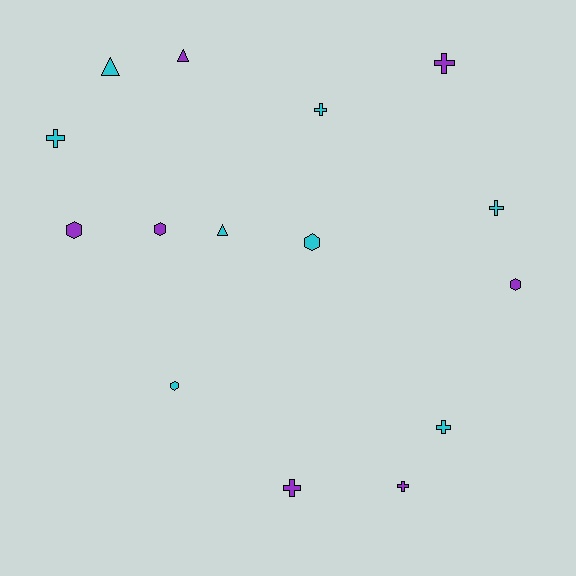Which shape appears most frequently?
Cross, with 7 objects.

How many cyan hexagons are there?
There are 2 cyan hexagons.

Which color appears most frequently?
Cyan, with 8 objects.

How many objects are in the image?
There are 15 objects.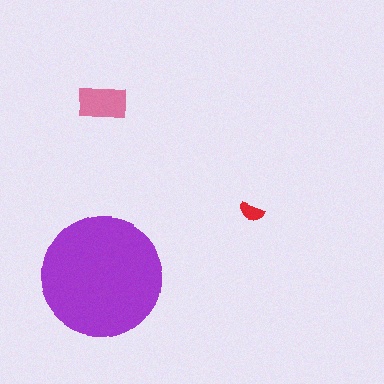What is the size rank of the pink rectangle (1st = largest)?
2nd.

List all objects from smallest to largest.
The red semicircle, the pink rectangle, the purple circle.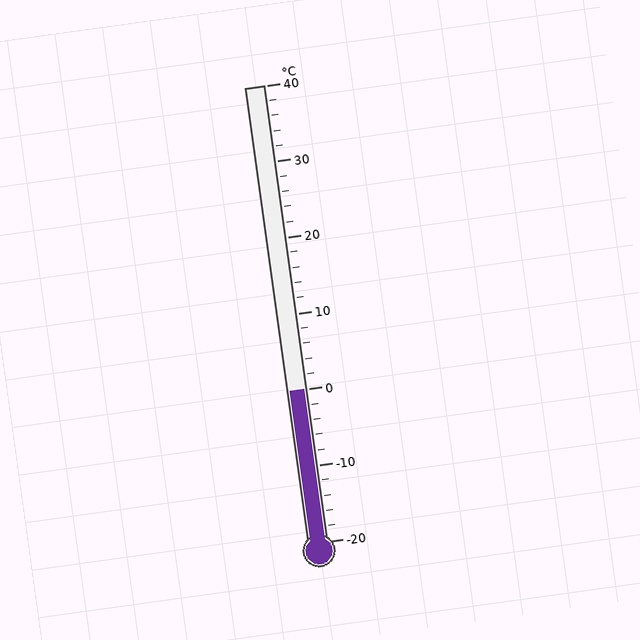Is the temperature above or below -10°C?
The temperature is above -10°C.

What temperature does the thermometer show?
The thermometer shows approximately 0°C.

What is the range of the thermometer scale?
The thermometer scale ranges from -20°C to 40°C.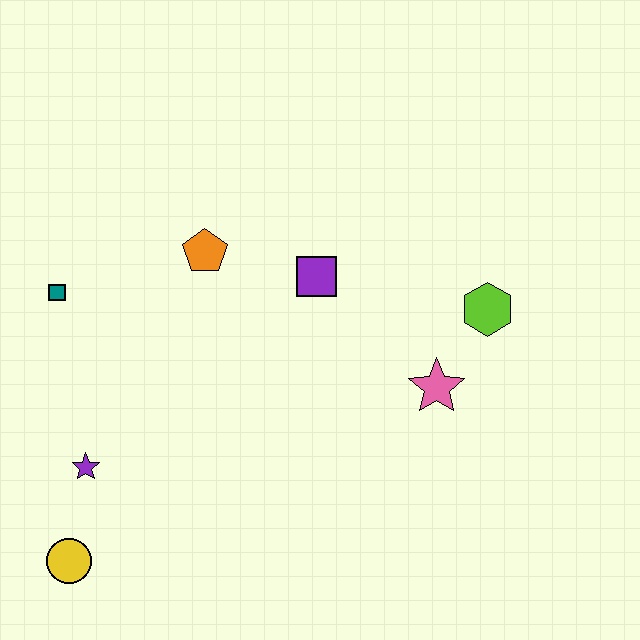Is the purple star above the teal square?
No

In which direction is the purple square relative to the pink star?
The purple square is to the left of the pink star.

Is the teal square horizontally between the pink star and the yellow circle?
No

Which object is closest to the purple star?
The yellow circle is closest to the purple star.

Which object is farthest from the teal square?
The lime hexagon is farthest from the teal square.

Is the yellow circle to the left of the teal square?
No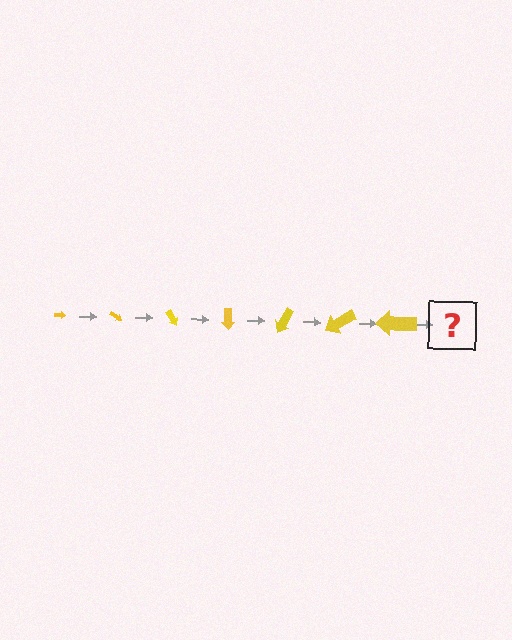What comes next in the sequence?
The next element should be an arrow, larger than the previous one and rotated 210 degrees from the start.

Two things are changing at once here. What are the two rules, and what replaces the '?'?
The two rules are that the arrow grows larger each step and it rotates 30 degrees each step. The '?' should be an arrow, larger than the previous one and rotated 210 degrees from the start.